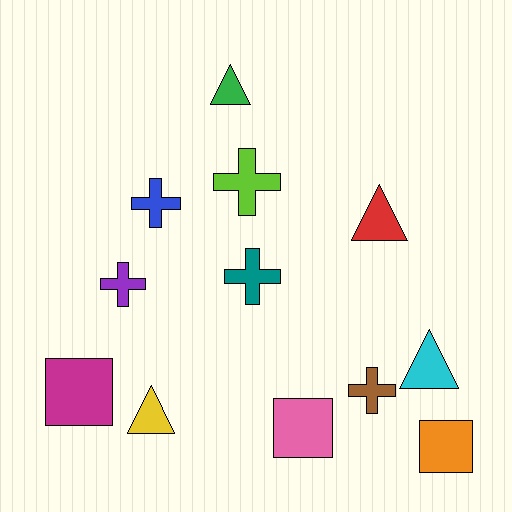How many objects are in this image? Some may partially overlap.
There are 12 objects.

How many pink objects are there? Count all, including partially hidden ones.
There is 1 pink object.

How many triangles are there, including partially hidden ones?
There are 4 triangles.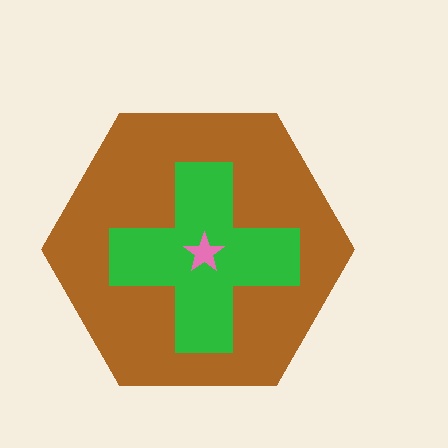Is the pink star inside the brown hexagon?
Yes.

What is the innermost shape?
The pink star.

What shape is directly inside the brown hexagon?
The green cross.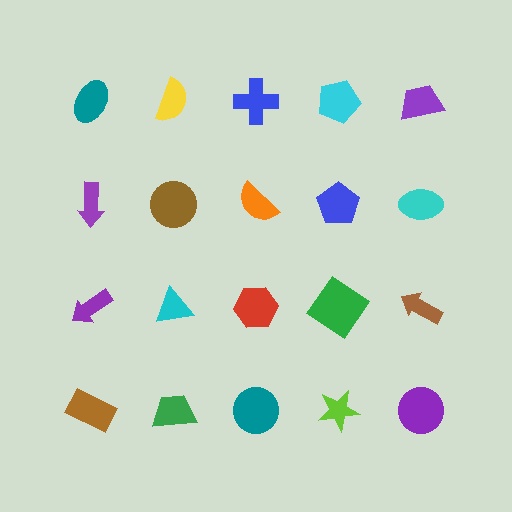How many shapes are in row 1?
5 shapes.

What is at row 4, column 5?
A purple circle.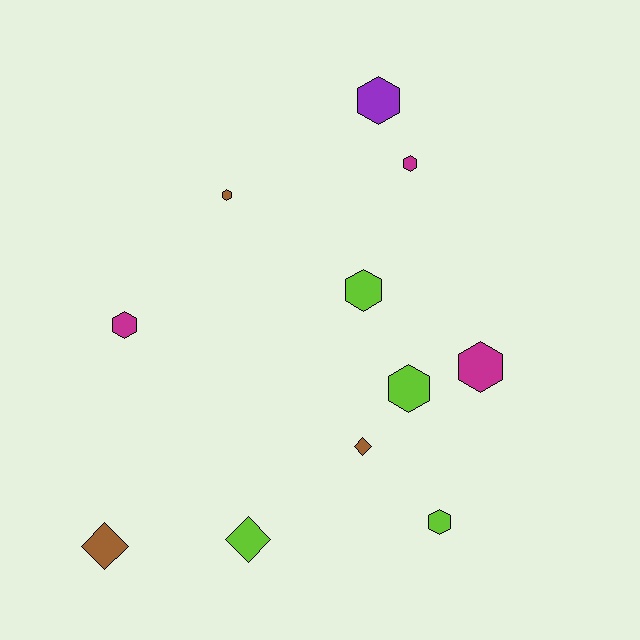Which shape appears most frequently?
Hexagon, with 8 objects.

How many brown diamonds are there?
There are 2 brown diamonds.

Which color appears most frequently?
Lime, with 4 objects.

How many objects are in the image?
There are 11 objects.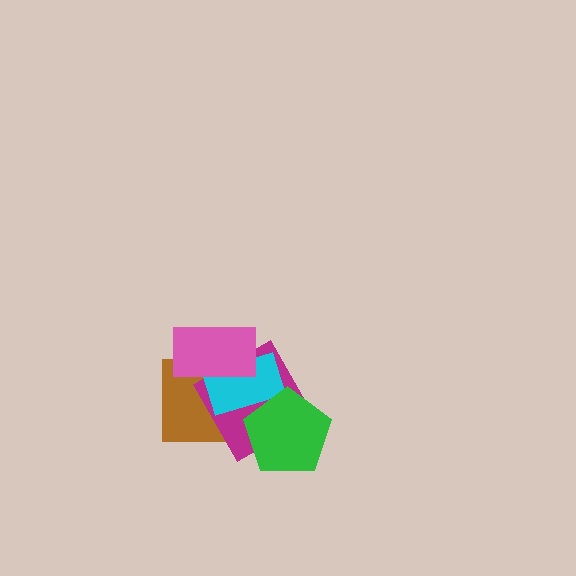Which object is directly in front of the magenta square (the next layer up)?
The cyan rectangle is directly in front of the magenta square.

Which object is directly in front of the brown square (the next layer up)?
The magenta square is directly in front of the brown square.